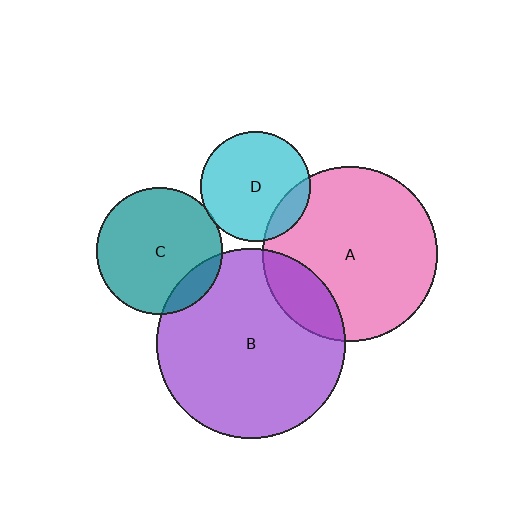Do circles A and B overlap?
Yes.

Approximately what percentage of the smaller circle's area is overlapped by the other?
Approximately 15%.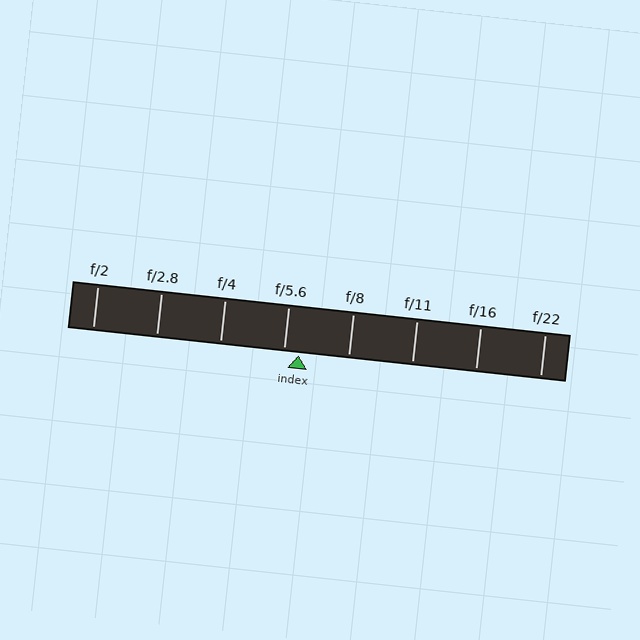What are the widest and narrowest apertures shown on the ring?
The widest aperture shown is f/2 and the narrowest is f/22.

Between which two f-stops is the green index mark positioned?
The index mark is between f/5.6 and f/8.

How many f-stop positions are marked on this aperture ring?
There are 8 f-stop positions marked.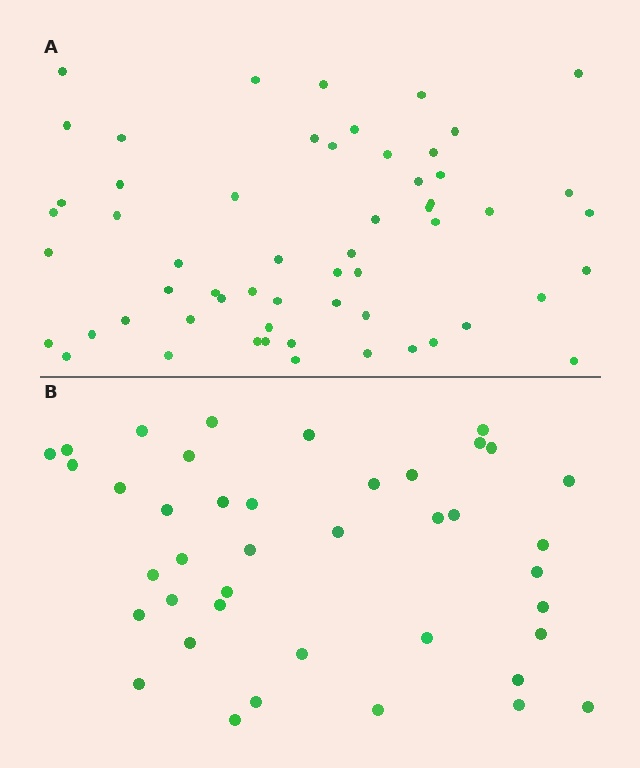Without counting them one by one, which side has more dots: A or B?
Region A (the top region) has more dots.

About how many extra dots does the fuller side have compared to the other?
Region A has approximately 15 more dots than region B.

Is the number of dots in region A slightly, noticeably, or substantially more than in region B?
Region A has noticeably more, but not dramatically so. The ratio is roughly 1.4 to 1.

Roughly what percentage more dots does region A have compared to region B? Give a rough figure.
About 40% more.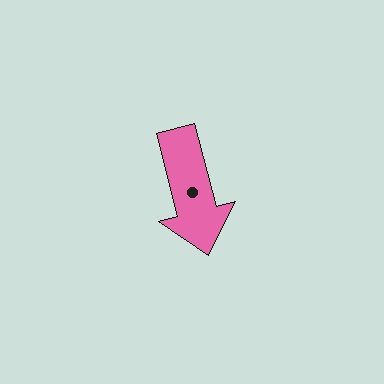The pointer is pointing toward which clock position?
Roughly 6 o'clock.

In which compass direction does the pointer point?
South.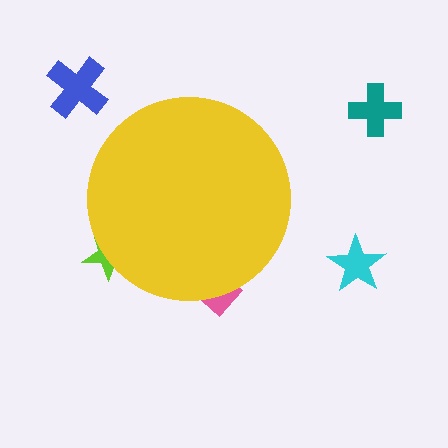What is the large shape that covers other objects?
A yellow circle.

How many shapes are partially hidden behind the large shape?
2 shapes are partially hidden.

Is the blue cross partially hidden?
No, the blue cross is fully visible.